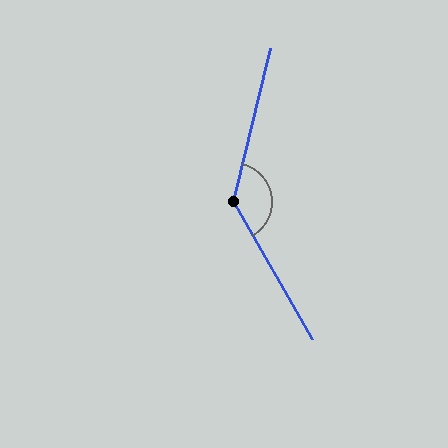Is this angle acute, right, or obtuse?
It is obtuse.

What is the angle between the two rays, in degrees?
Approximately 136 degrees.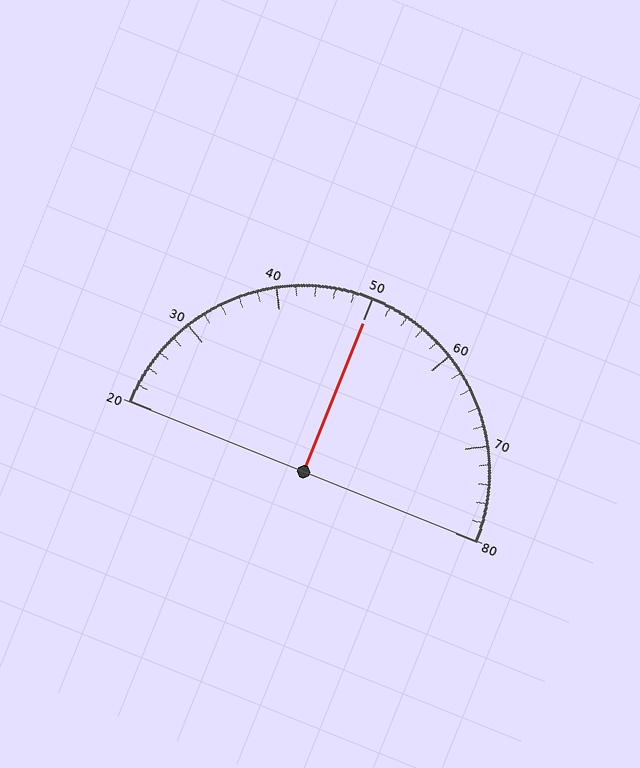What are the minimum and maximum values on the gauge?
The gauge ranges from 20 to 80.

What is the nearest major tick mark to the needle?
The nearest major tick mark is 50.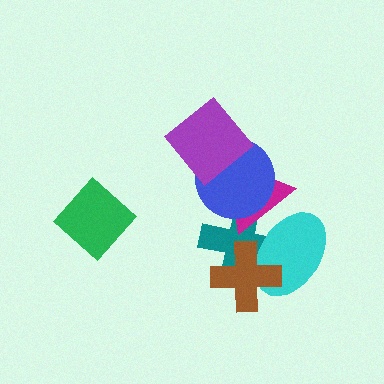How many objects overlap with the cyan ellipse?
3 objects overlap with the cyan ellipse.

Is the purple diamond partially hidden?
No, no other shape covers it.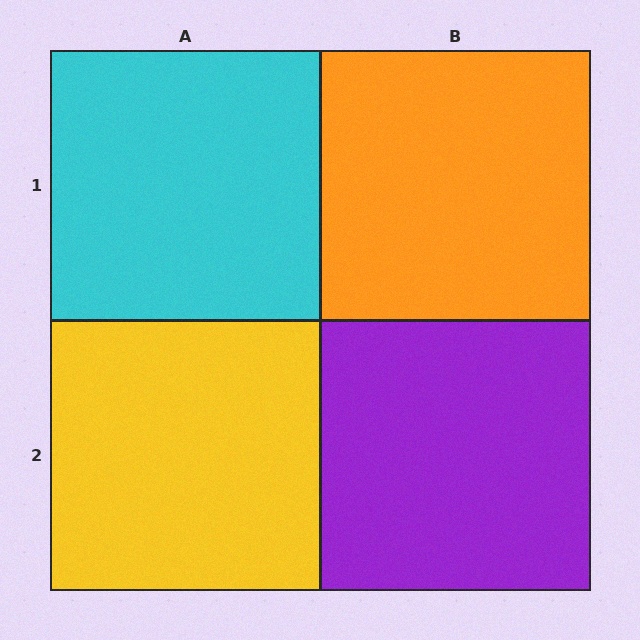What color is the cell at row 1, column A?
Cyan.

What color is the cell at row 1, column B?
Orange.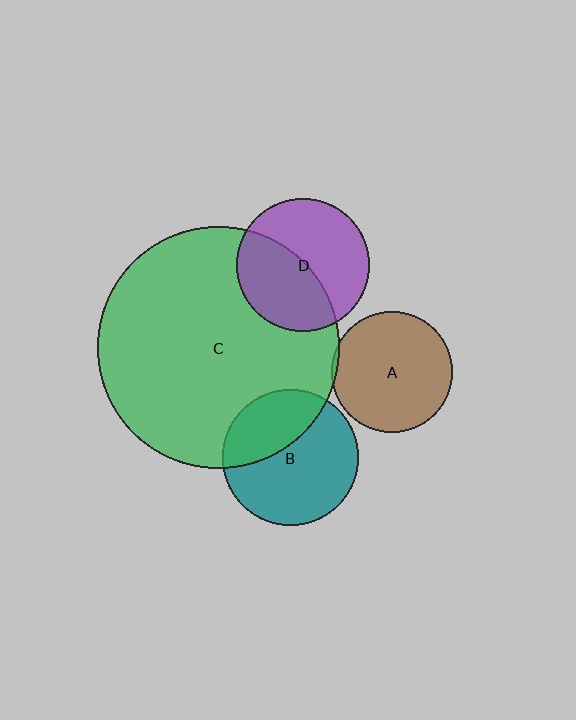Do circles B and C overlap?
Yes.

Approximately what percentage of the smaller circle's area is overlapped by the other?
Approximately 35%.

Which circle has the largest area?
Circle C (green).